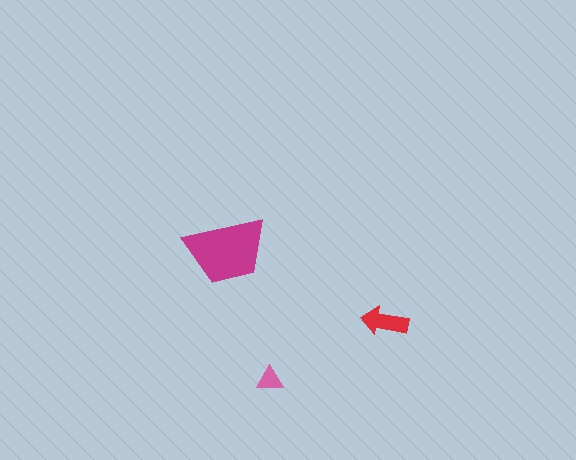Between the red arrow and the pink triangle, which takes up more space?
The red arrow.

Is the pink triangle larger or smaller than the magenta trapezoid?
Smaller.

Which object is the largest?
The magenta trapezoid.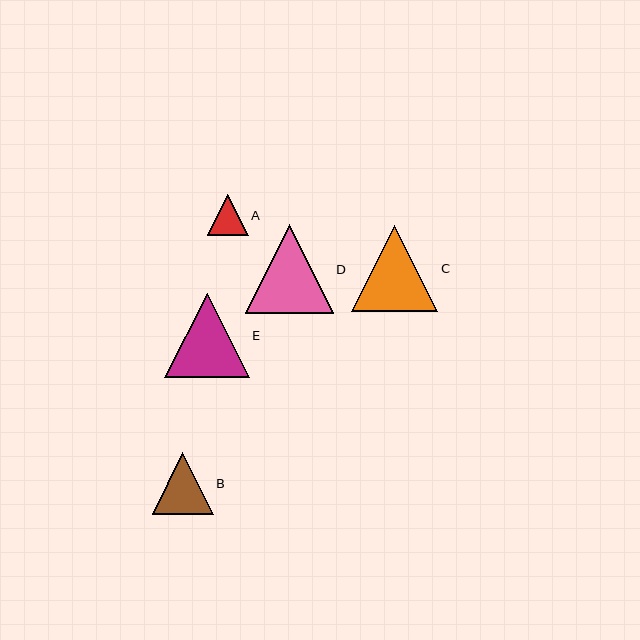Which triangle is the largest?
Triangle D is the largest with a size of approximately 88 pixels.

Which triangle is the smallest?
Triangle A is the smallest with a size of approximately 41 pixels.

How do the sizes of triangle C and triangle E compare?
Triangle C and triangle E are approximately the same size.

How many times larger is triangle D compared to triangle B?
Triangle D is approximately 1.4 times the size of triangle B.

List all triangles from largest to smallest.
From largest to smallest: D, C, E, B, A.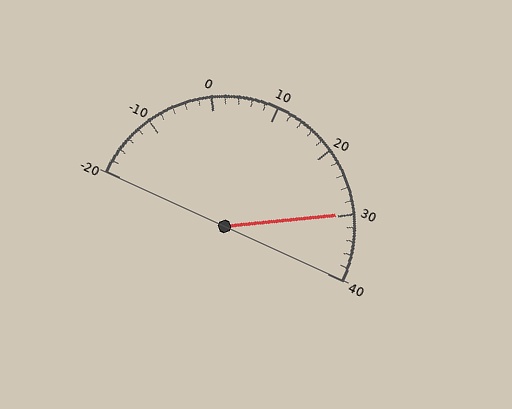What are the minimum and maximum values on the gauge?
The gauge ranges from -20 to 40.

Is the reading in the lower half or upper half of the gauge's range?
The reading is in the upper half of the range (-20 to 40).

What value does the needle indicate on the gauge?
The needle indicates approximately 30.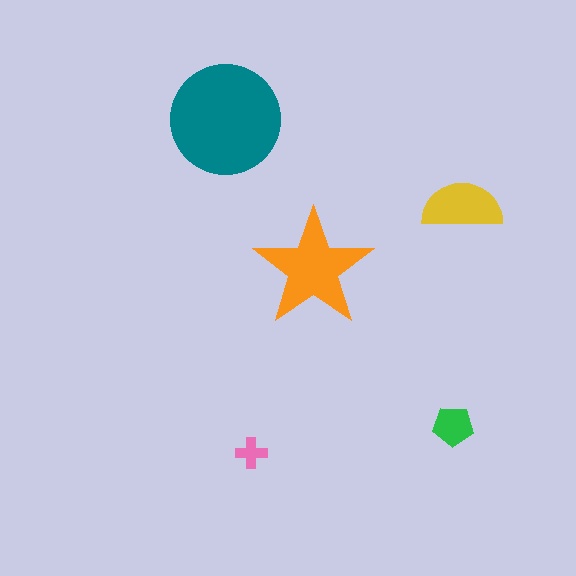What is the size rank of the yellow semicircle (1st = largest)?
3rd.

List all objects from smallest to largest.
The pink cross, the green pentagon, the yellow semicircle, the orange star, the teal circle.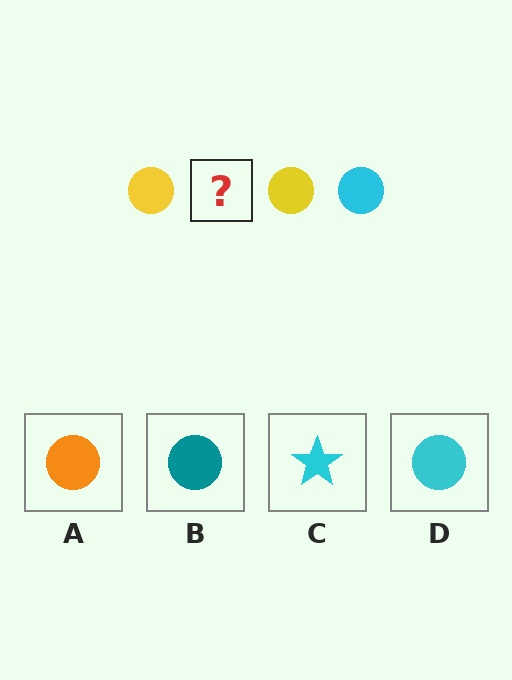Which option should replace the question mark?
Option D.